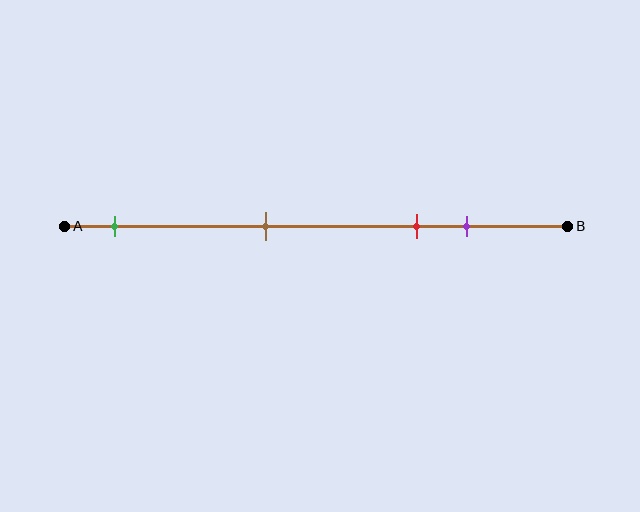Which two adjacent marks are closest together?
The red and purple marks are the closest adjacent pair.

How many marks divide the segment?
There are 4 marks dividing the segment.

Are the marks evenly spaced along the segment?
No, the marks are not evenly spaced.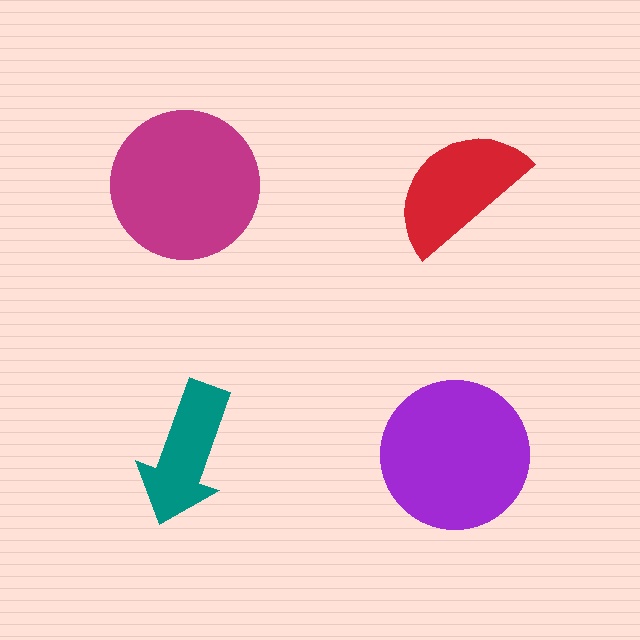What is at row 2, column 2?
A purple circle.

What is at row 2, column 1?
A teal arrow.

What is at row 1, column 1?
A magenta circle.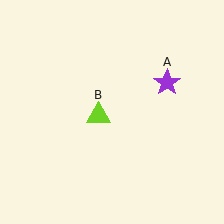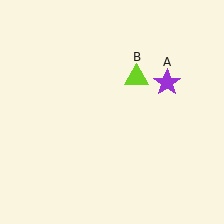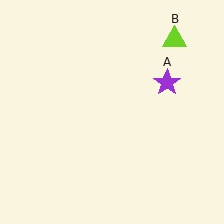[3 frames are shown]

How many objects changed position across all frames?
1 object changed position: lime triangle (object B).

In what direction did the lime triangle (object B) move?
The lime triangle (object B) moved up and to the right.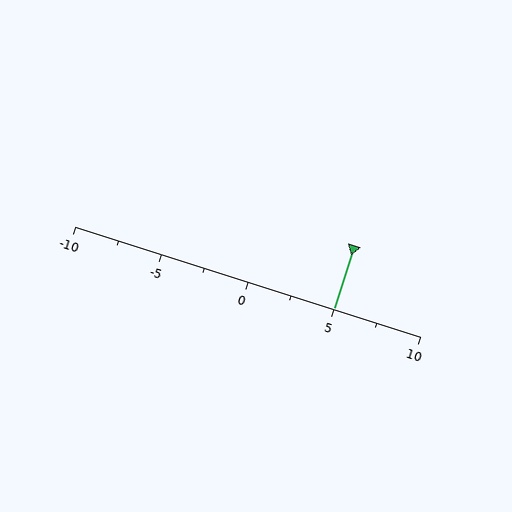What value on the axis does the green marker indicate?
The marker indicates approximately 5.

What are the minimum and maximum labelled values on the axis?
The axis runs from -10 to 10.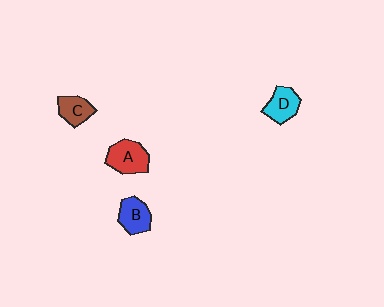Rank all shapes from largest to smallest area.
From largest to smallest: A (red), B (blue), D (cyan), C (brown).